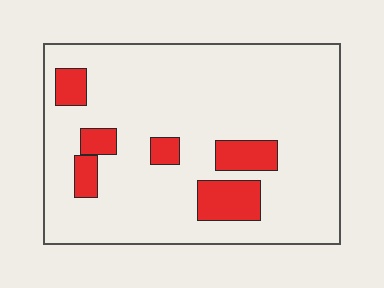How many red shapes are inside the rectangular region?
6.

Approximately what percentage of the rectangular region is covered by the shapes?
Approximately 15%.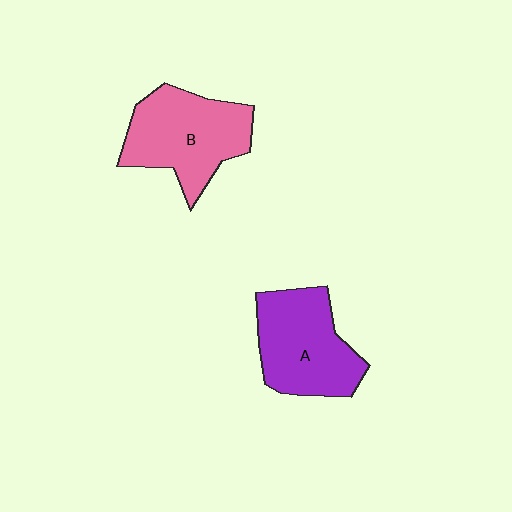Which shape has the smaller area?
Shape A (purple).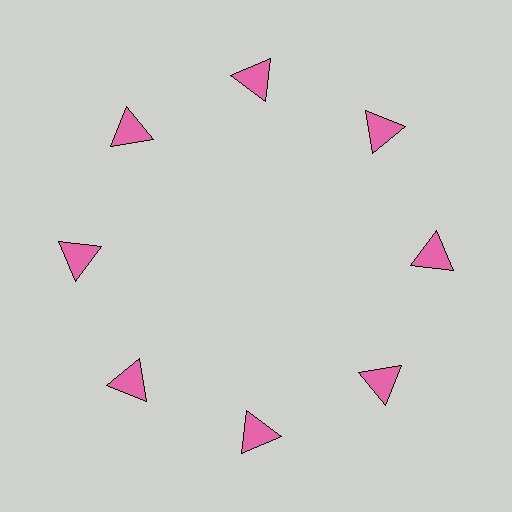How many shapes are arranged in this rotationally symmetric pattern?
There are 8 shapes, arranged in 8 groups of 1.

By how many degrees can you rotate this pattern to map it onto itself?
The pattern maps onto itself every 45 degrees of rotation.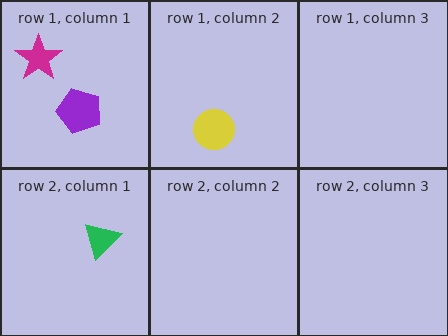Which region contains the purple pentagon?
The row 1, column 1 region.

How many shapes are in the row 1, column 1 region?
2.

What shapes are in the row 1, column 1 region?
The magenta star, the purple pentagon.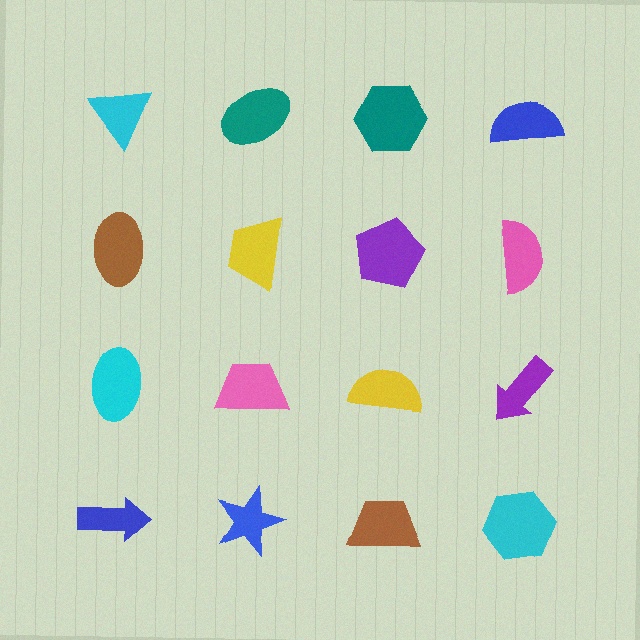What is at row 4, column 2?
A blue star.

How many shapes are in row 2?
4 shapes.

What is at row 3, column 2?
A pink trapezoid.